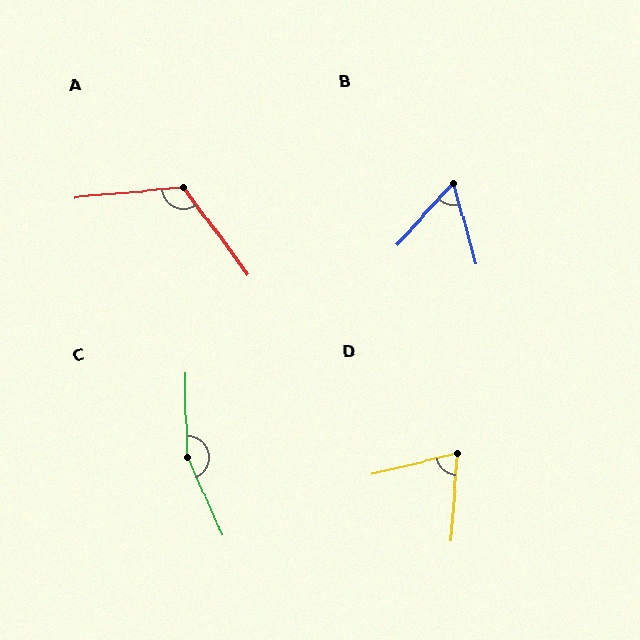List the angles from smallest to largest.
B (59°), D (73°), A (121°), C (157°).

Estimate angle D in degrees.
Approximately 73 degrees.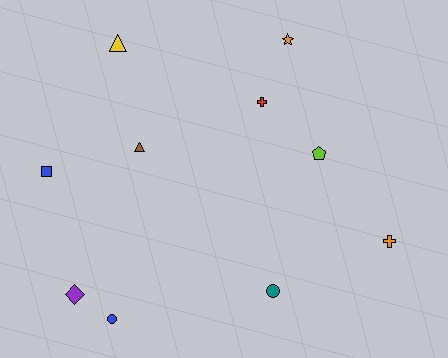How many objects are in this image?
There are 10 objects.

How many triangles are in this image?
There are 2 triangles.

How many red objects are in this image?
There is 1 red object.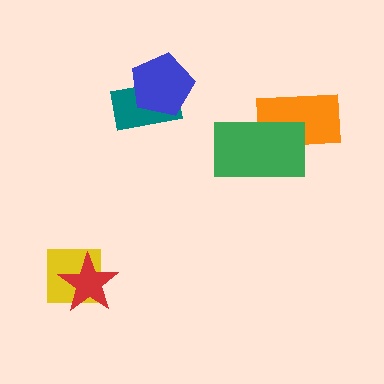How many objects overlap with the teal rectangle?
1 object overlaps with the teal rectangle.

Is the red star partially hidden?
No, no other shape covers it.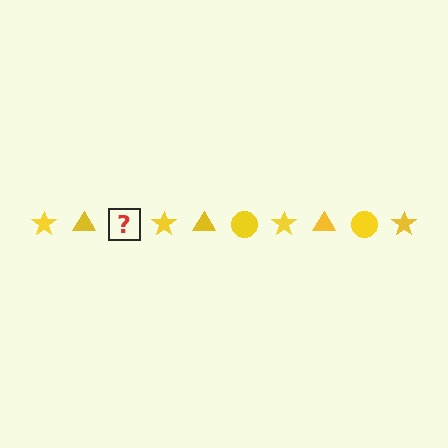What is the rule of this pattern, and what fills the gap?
The rule is that the pattern cycles through star, triangle, circle shapes in yellow. The gap should be filled with a yellow circle.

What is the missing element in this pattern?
The missing element is a yellow circle.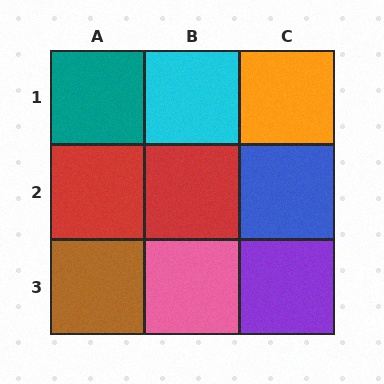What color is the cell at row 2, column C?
Blue.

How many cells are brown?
1 cell is brown.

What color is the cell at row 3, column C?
Purple.